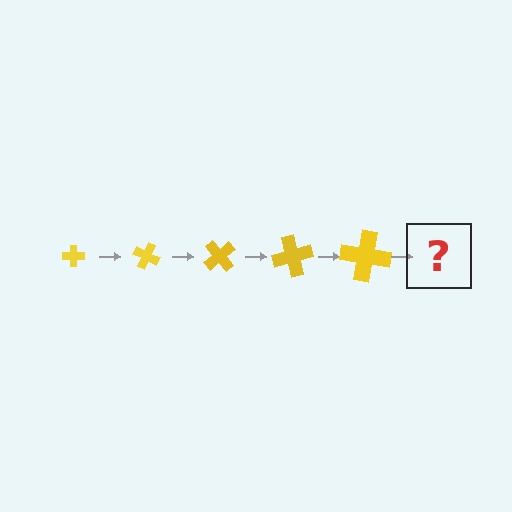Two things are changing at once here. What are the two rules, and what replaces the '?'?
The two rules are that the cross grows larger each step and it rotates 25 degrees each step. The '?' should be a cross, larger than the previous one and rotated 125 degrees from the start.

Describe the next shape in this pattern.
It should be a cross, larger than the previous one and rotated 125 degrees from the start.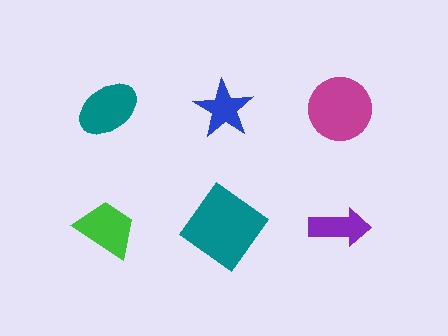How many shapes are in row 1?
3 shapes.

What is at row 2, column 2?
A teal diamond.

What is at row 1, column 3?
A magenta circle.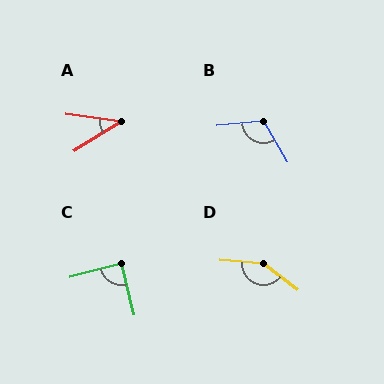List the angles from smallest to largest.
A (39°), C (89°), B (114°), D (147°).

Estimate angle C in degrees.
Approximately 89 degrees.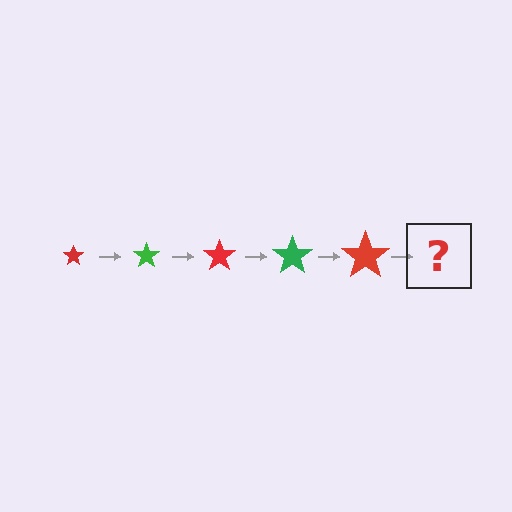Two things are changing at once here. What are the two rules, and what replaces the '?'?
The two rules are that the star grows larger each step and the color cycles through red and green. The '?' should be a green star, larger than the previous one.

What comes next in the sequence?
The next element should be a green star, larger than the previous one.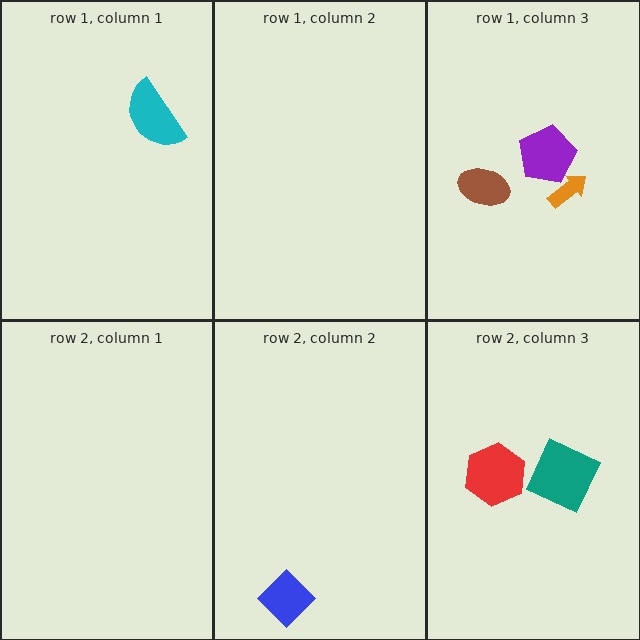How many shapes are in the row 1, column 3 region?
3.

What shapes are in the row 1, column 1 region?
The cyan semicircle.